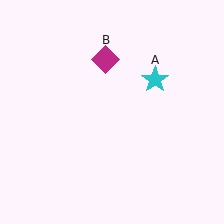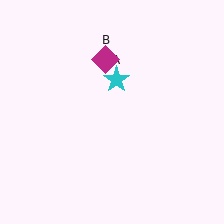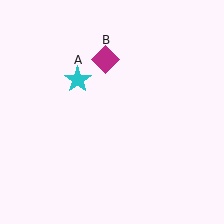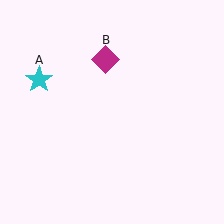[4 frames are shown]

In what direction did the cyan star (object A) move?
The cyan star (object A) moved left.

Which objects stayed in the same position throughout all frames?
Magenta diamond (object B) remained stationary.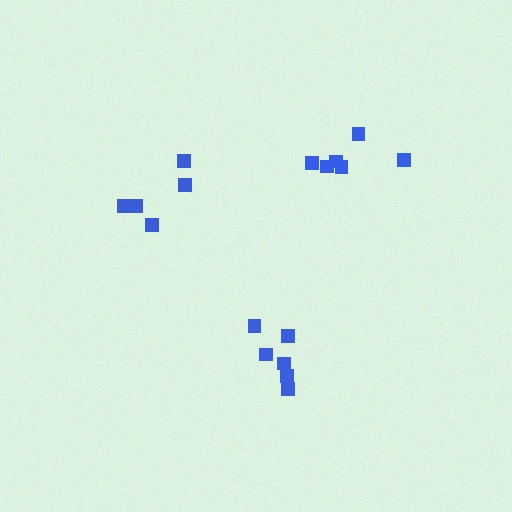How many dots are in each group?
Group 1: 6 dots, Group 2: 6 dots, Group 3: 5 dots (17 total).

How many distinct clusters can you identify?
There are 3 distinct clusters.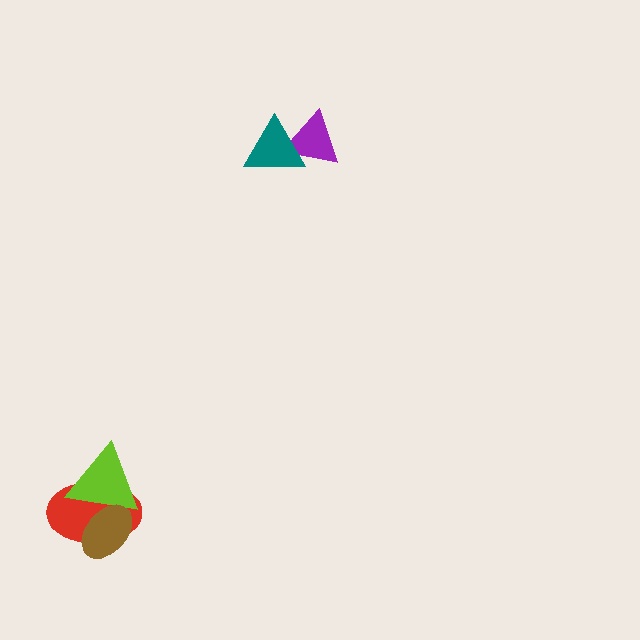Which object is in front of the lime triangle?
The brown ellipse is in front of the lime triangle.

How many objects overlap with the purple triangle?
1 object overlaps with the purple triangle.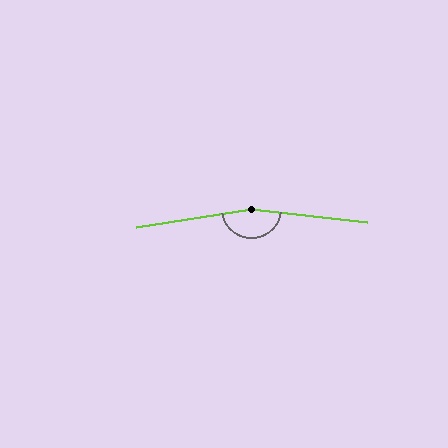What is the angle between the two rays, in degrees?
Approximately 164 degrees.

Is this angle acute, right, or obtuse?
It is obtuse.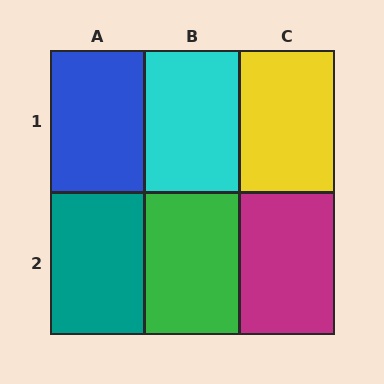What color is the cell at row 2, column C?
Magenta.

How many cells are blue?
1 cell is blue.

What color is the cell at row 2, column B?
Green.